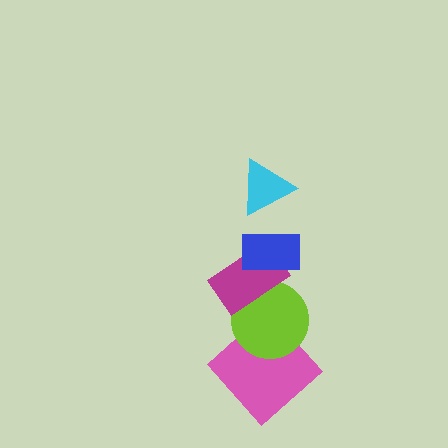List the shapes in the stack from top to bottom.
From top to bottom: the cyan triangle, the blue rectangle, the magenta rectangle, the lime circle, the pink diamond.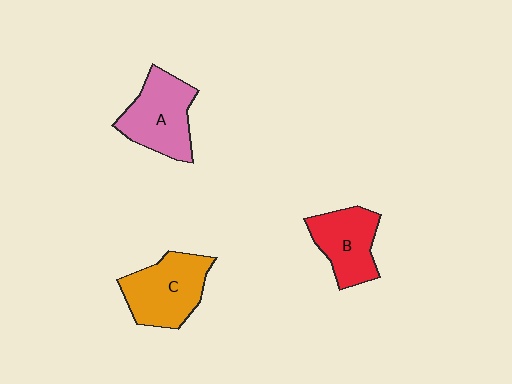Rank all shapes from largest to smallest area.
From largest to smallest: C (orange), A (pink), B (red).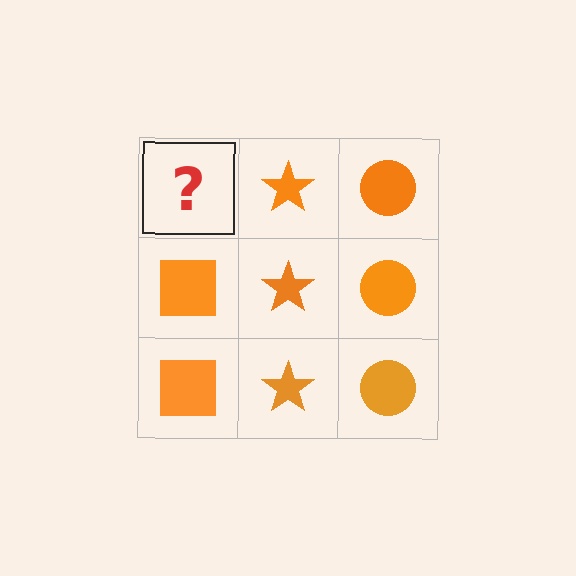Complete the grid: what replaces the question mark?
The question mark should be replaced with an orange square.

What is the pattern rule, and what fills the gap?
The rule is that each column has a consistent shape. The gap should be filled with an orange square.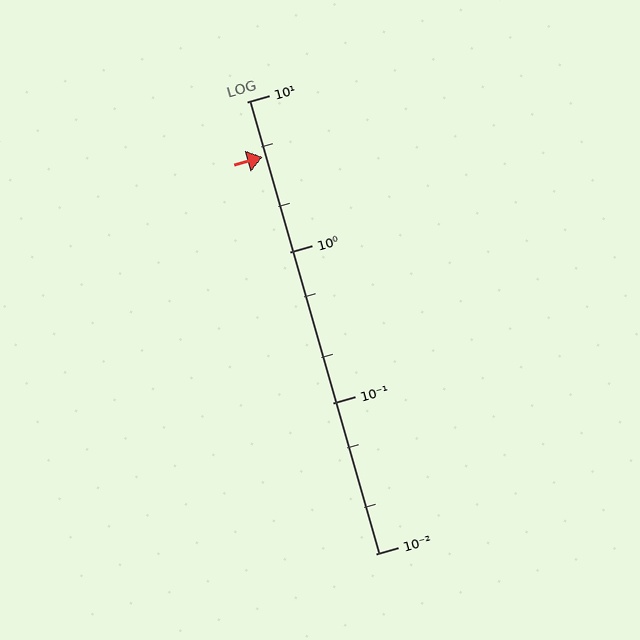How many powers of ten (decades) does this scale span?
The scale spans 3 decades, from 0.01 to 10.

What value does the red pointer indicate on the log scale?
The pointer indicates approximately 4.3.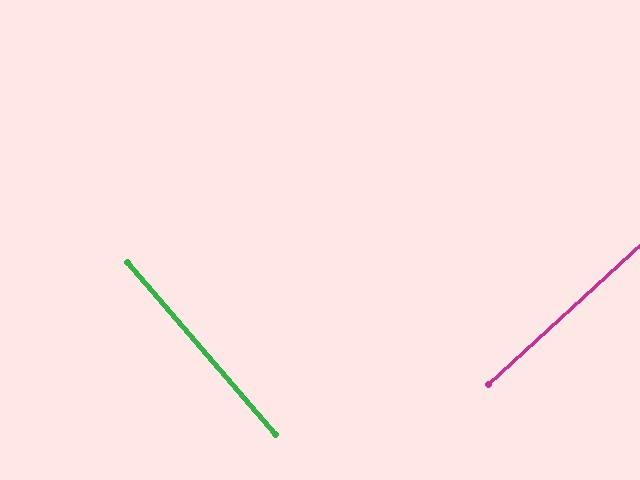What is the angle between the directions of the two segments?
Approximately 88 degrees.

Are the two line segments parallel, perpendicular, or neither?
Perpendicular — they meet at approximately 88°.